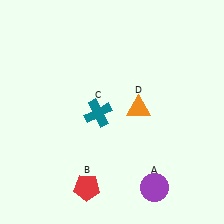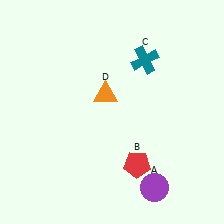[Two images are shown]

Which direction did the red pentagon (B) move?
The red pentagon (B) moved right.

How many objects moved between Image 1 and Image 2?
3 objects moved between the two images.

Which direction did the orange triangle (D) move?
The orange triangle (D) moved left.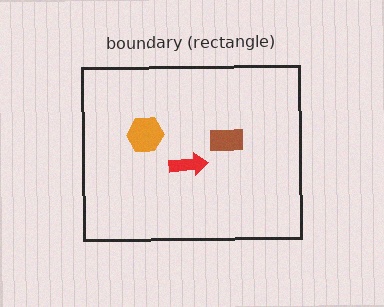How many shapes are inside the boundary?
3 inside, 0 outside.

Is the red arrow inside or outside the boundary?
Inside.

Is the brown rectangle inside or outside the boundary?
Inside.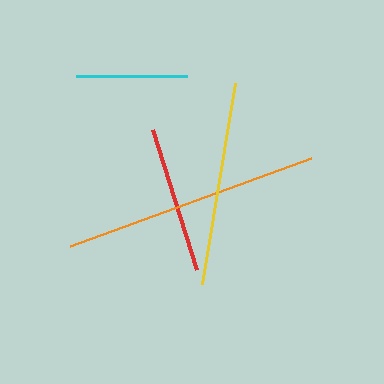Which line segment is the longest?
The orange line is the longest at approximately 256 pixels.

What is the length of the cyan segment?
The cyan segment is approximately 110 pixels long.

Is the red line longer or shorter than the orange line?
The orange line is longer than the red line.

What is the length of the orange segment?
The orange segment is approximately 256 pixels long.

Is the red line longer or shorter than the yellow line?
The yellow line is longer than the red line.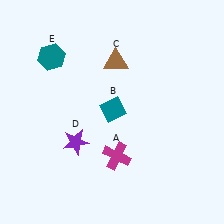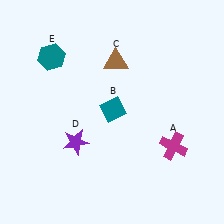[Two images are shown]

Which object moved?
The magenta cross (A) moved right.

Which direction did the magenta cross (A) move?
The magenta cross (A) moved right.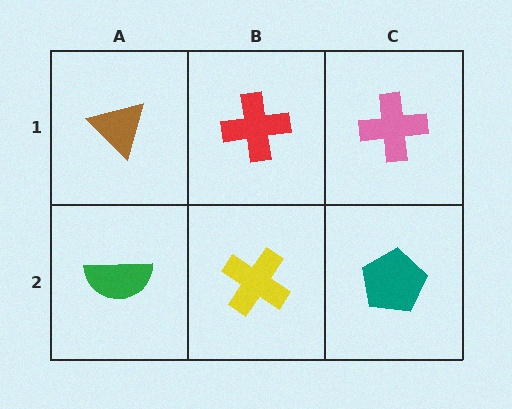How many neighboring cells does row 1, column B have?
3.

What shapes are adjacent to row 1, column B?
A yellow cross (row 2, column B), a brown triangle (row 1, column A), a pink cross (row 1, column C).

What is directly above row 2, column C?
A pink cross.